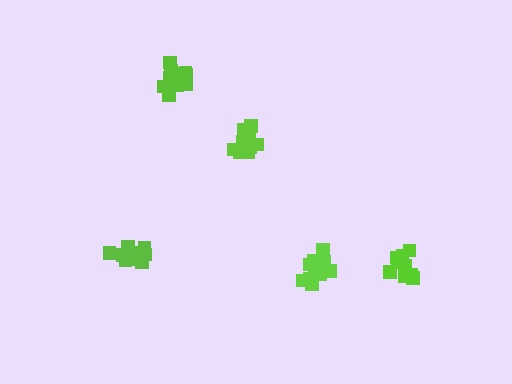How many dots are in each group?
Group 1: 12 dots, Group 2: 12 dots, Group 3: 13 dots, Group 4: 10 dots, Group 5: 11 dots (58 total).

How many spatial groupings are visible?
There are 5 spatial groupings.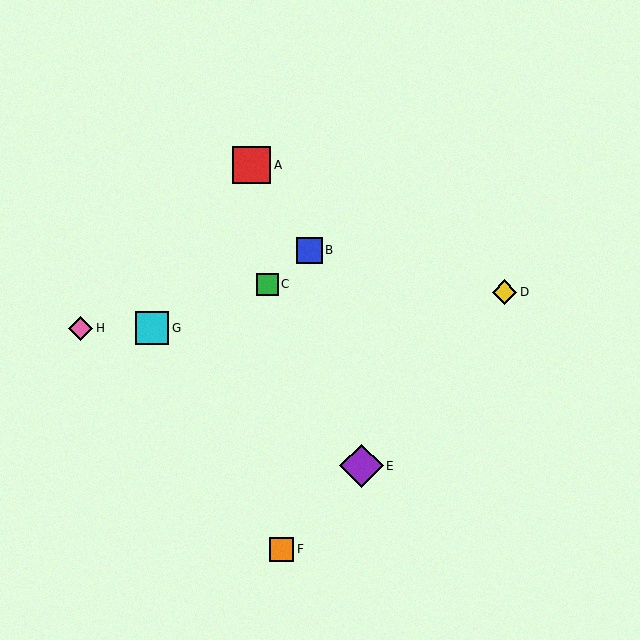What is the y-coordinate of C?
Object C is at y≈284.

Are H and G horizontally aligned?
Yes, both are at y≈328.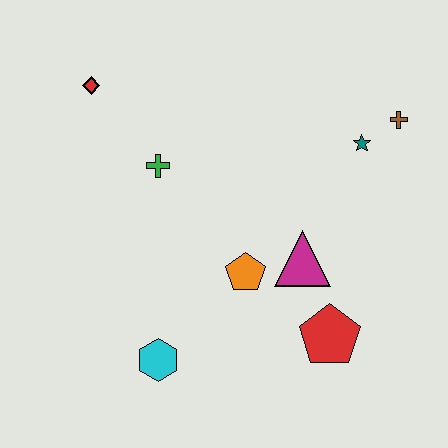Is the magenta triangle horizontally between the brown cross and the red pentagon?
No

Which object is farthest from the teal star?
The cyan hexagon is farthest from the teal star.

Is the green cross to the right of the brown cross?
No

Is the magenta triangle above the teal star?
No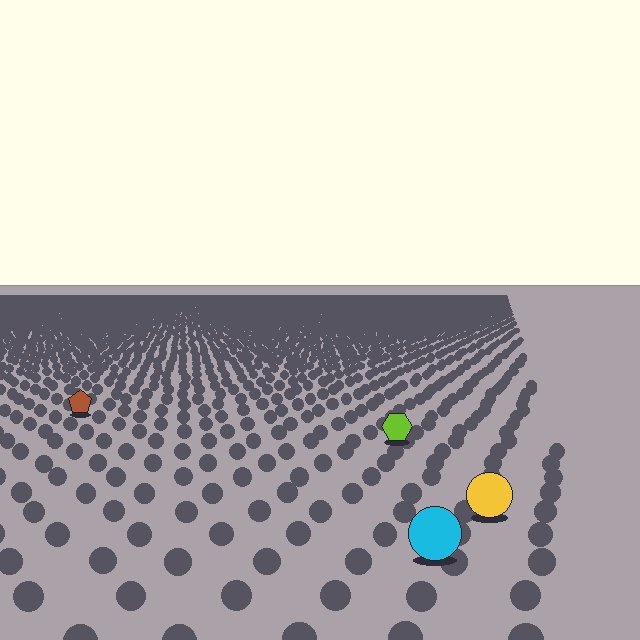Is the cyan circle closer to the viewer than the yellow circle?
Yes. The cyan circle is closer — you can tell from the texture gradient: the ground texture is coarser near it.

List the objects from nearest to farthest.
From nearest to farthest: the cyan circle, the yellow circle, the lime hexagon, the brown pentagon.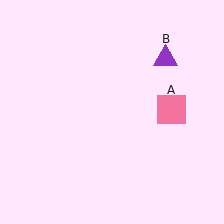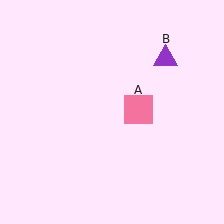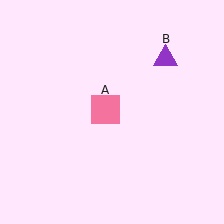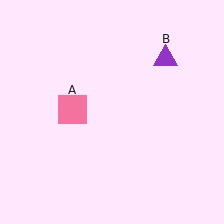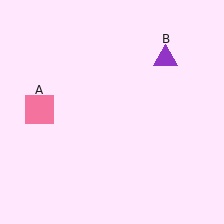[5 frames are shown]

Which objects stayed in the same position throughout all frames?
Purple triangle (object B) remained stationary.